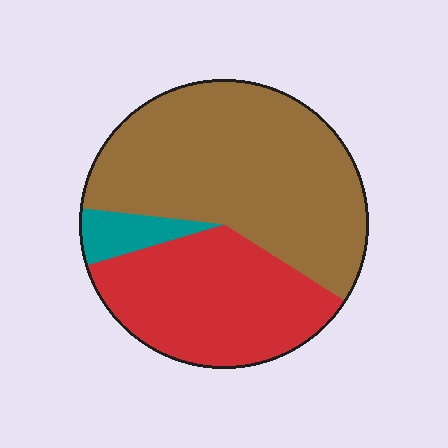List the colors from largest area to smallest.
From largest to smallest: brown, red, teal.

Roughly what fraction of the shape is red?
Red takes up between a quarter and a half of the shape.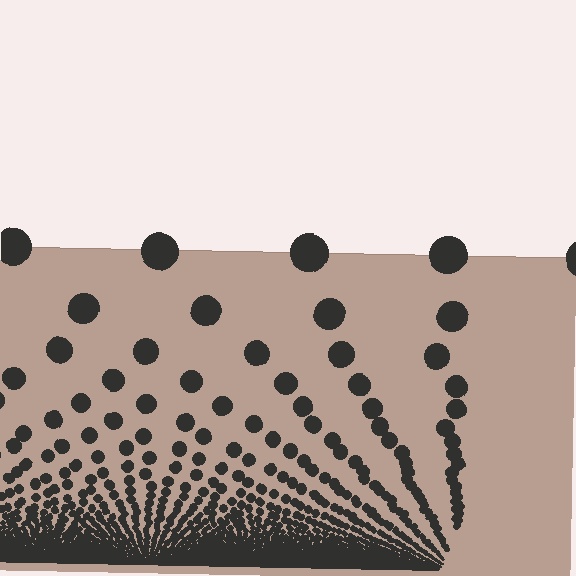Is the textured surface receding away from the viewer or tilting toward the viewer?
The surface appears to tilt toward the viewer. Texture elements get larger and sparser toward the top.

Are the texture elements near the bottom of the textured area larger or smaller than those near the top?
Smaller. The gradient is inverted — elements near the bottom are smaller and denser.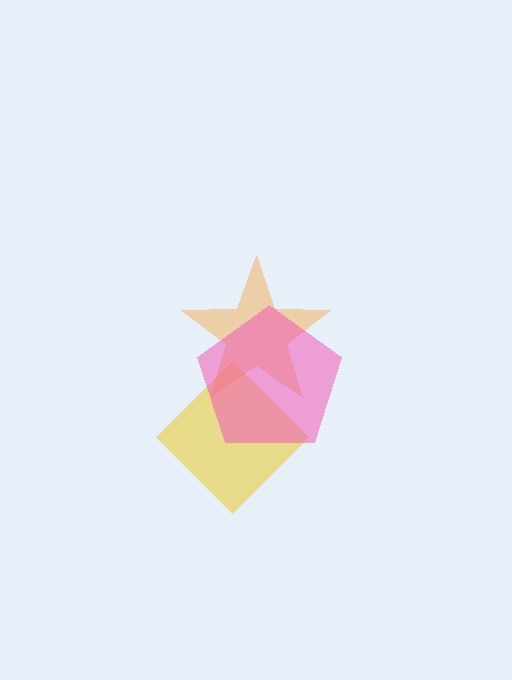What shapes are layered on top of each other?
The layered shapes are: a yellow diamond, an orange star, a pink pentagon.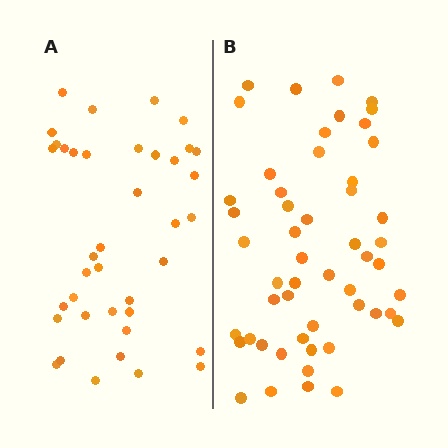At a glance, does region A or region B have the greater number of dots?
Region B (the right region) has more dots.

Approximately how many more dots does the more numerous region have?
Region B has approximately 15 more dots than region A.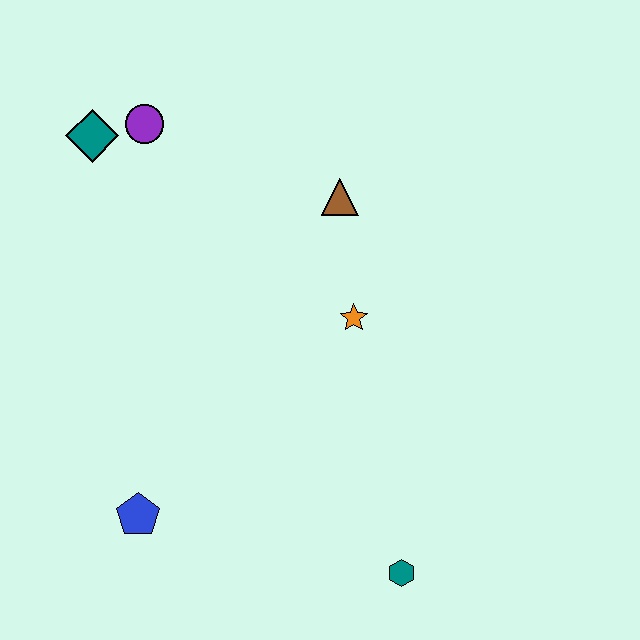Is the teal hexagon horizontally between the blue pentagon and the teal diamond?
No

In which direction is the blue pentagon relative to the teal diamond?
The blue pentagon is below the teal diamond.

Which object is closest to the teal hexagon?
The orange star is closest to the teal hexagon.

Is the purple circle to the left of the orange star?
Yes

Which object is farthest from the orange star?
The teal diamond is farthest from the orange star.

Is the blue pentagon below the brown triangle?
Yes